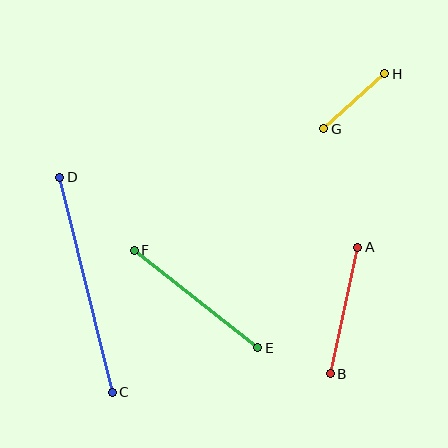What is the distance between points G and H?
The distance is approximately 82 pixels.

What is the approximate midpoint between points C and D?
The midpoint is at approximately (86, 285) pixels.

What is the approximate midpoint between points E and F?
The midpoint is at approximately (196, 299) pixels.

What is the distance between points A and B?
The distance is approximately 129 pixels.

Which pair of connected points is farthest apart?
Points C and D are farthest apart.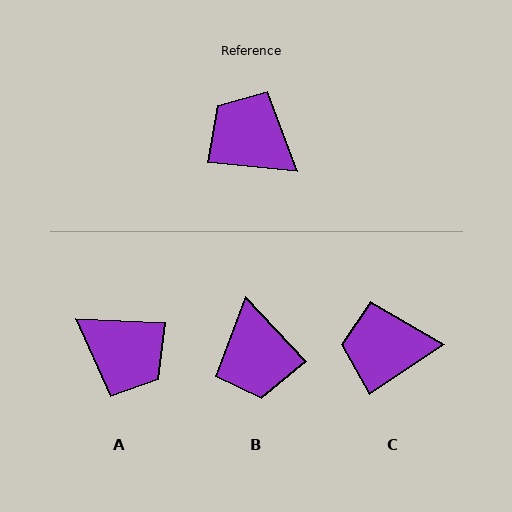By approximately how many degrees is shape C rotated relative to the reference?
Approximately 39 degrees counter-clockwise.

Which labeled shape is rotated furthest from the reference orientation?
A, about 177 degrees away.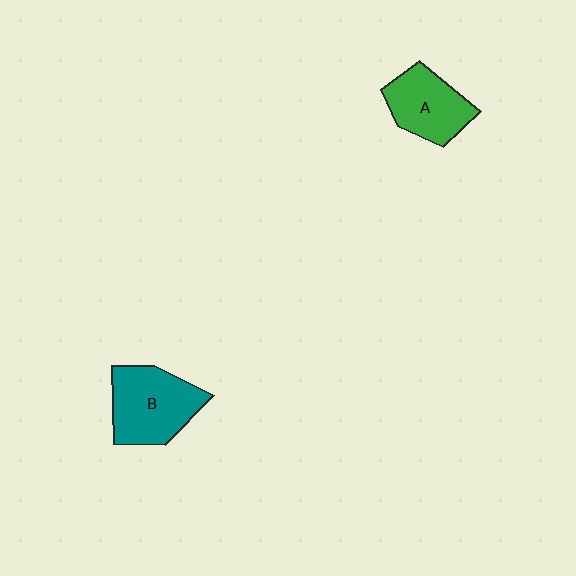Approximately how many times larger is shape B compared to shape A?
Approximately 1.3 times.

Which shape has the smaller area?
Shape A (green).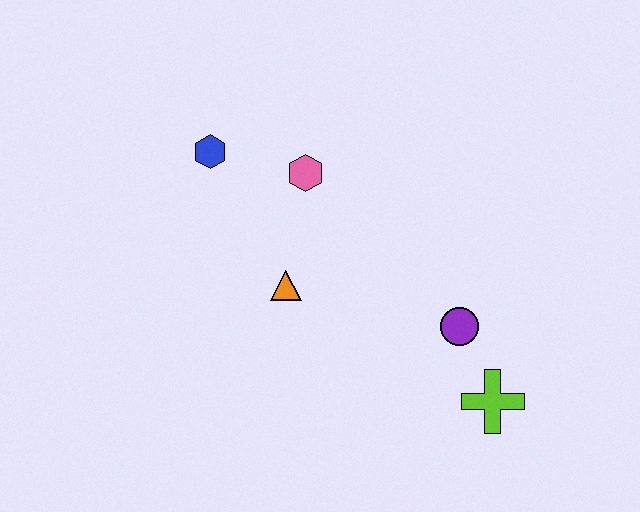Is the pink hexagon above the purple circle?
Yes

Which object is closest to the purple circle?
The lime cross is closest to the purple circle.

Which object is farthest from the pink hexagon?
The lime cross is farthest from the pink hexagon.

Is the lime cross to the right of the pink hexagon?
Yes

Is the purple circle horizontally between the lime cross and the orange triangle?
Yes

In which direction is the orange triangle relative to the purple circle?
The orange triangle is to the left of the purple circle.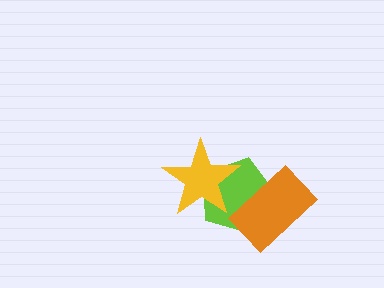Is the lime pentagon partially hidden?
Yes, it is partially covered by another shape.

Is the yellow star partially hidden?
No, no other shape covers it.